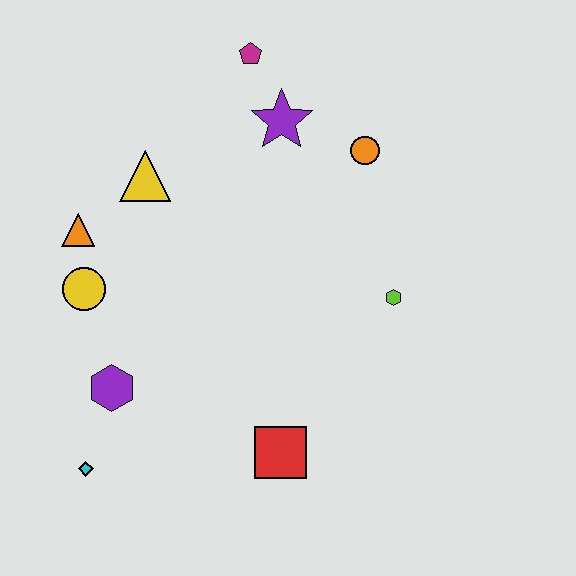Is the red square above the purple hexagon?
No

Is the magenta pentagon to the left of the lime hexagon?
Yes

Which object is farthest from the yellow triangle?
The red square is farthest from the yellow triangle.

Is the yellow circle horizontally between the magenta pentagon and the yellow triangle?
No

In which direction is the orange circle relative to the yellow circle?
The orange circle is to the right of the yellow circle.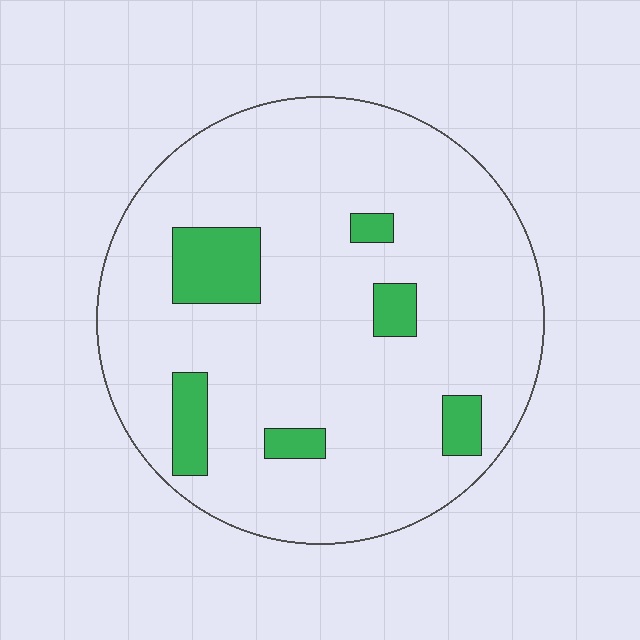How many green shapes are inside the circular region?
6.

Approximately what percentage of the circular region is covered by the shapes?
Approximately 10%.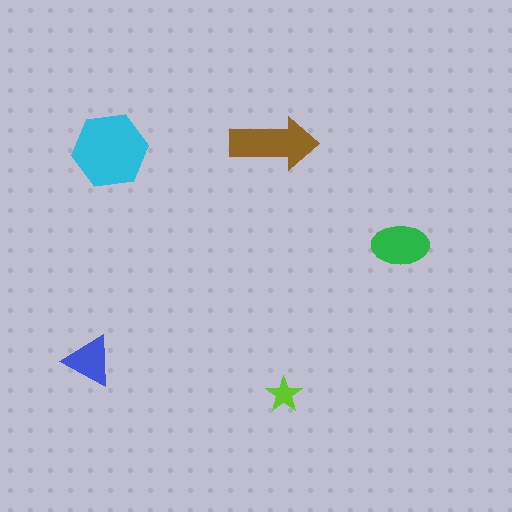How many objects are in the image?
There are 5 objects in the image.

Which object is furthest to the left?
The blue triangle is leftmost.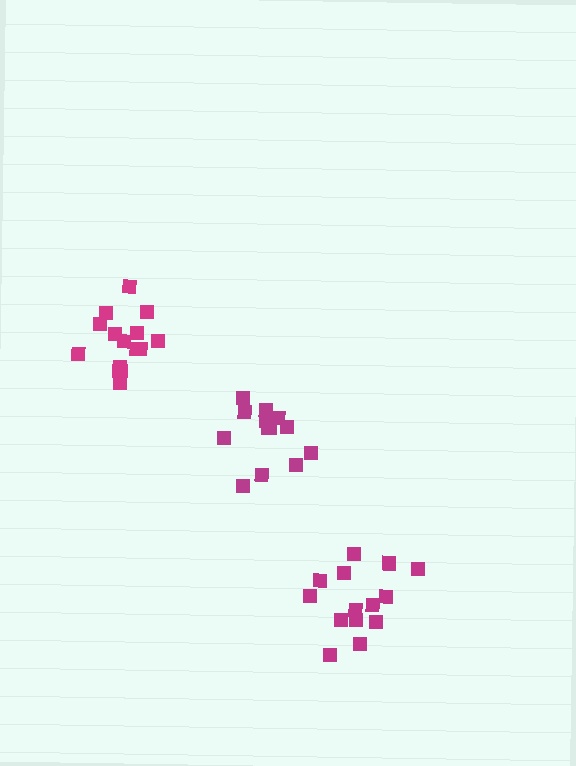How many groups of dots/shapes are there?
There are 3 groups.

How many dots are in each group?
Group 1: 14 dots, Group 2: 14 dots, Group 3: 15 dots (43 total).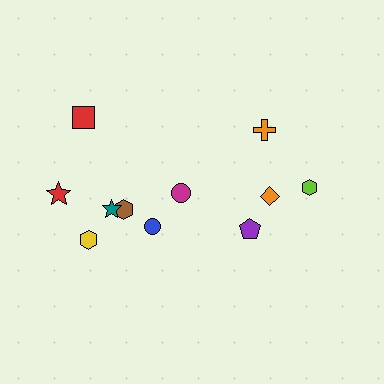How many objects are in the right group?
There are 4 objects.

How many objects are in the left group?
There are 7 objects.